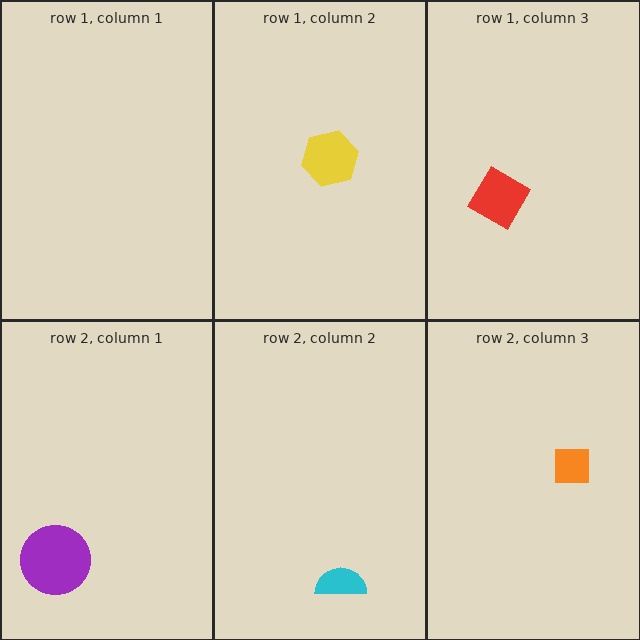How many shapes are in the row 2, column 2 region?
1.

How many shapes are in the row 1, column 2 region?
1.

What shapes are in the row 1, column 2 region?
The yellow hexagon.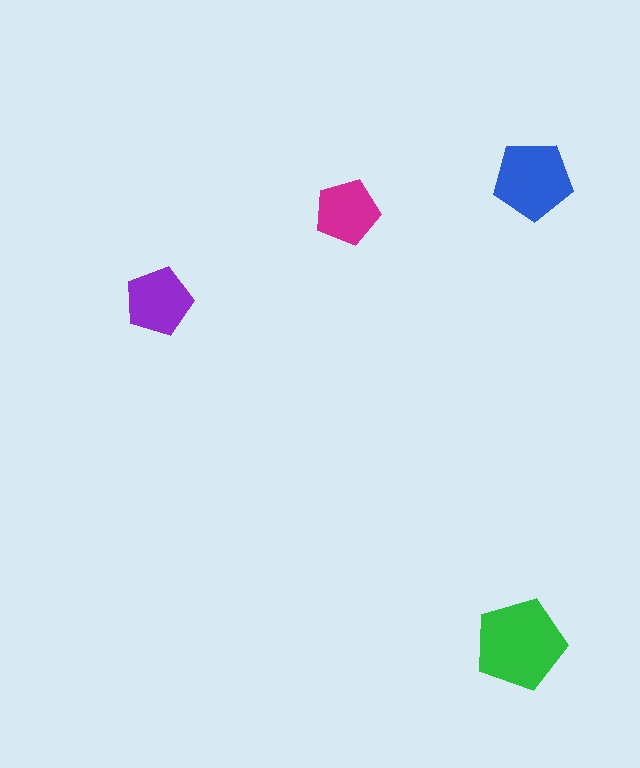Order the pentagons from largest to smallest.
the green one, the blue one, the purple one, the magenta one.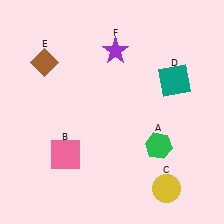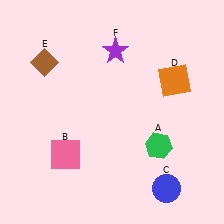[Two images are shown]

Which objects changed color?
C changed from yellow to blue. D changed from teal to orange.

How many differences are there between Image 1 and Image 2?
There are 2 differences between the two images.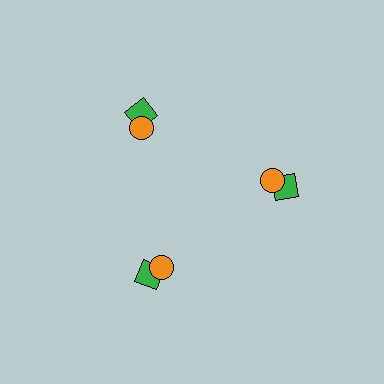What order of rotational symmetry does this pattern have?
This pattern has 3-fold rotational symmetry.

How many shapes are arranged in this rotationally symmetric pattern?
There are 6 shapes, arranged in 3 groups of 2.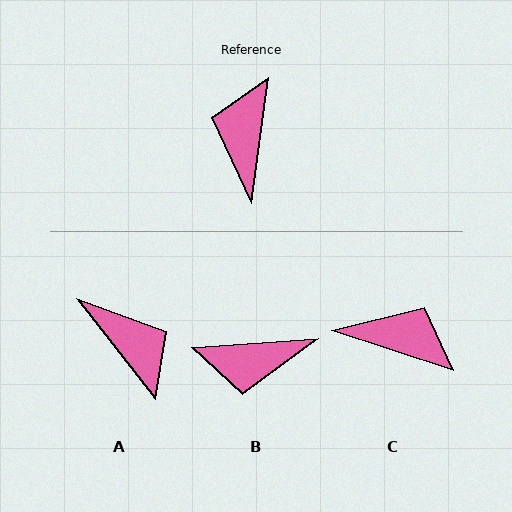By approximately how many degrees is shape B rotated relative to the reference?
Approximately 101 degrees counter-clockwise.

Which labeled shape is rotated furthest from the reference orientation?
A, about 135 degrees away.